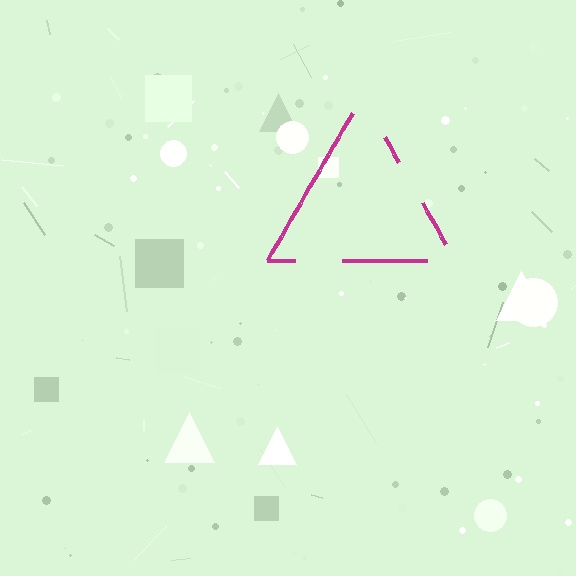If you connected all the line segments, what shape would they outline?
They would outline a triangle.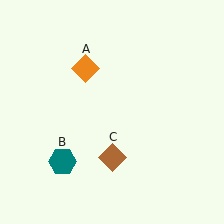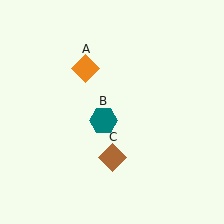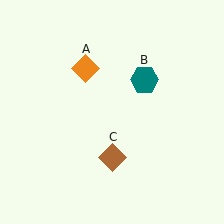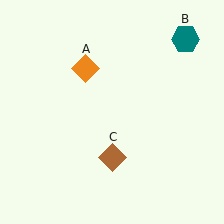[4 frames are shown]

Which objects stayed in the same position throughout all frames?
Orange diamond (object A) and brown diamond (object C) remained stationary.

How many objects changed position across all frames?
1 object changed position: teal hexagon (object B).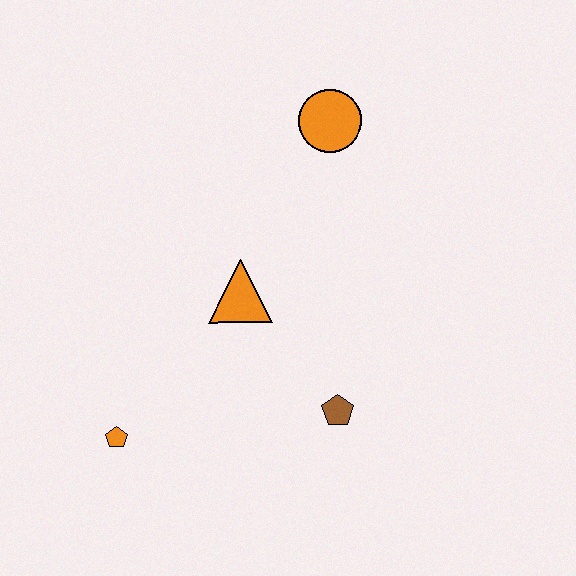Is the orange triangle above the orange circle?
No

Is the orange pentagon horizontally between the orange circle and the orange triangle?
No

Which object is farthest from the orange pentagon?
The orange circle is farthest from the orange pentagon.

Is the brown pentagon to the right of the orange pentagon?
Yes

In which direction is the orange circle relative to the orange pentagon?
The orange circle is above the orange pentagon.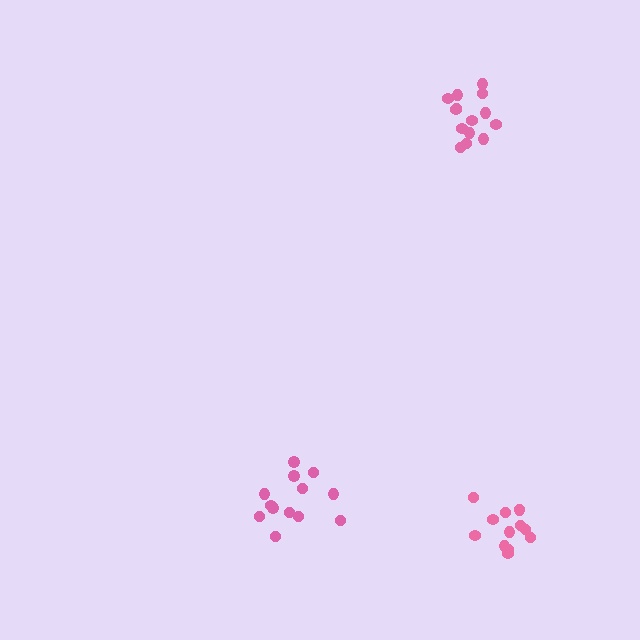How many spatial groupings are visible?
There are 3 spatial groupings.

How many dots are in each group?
Group 1: 13 dots, Group 2: 14 dots, Group 3: 13 dots (40 total).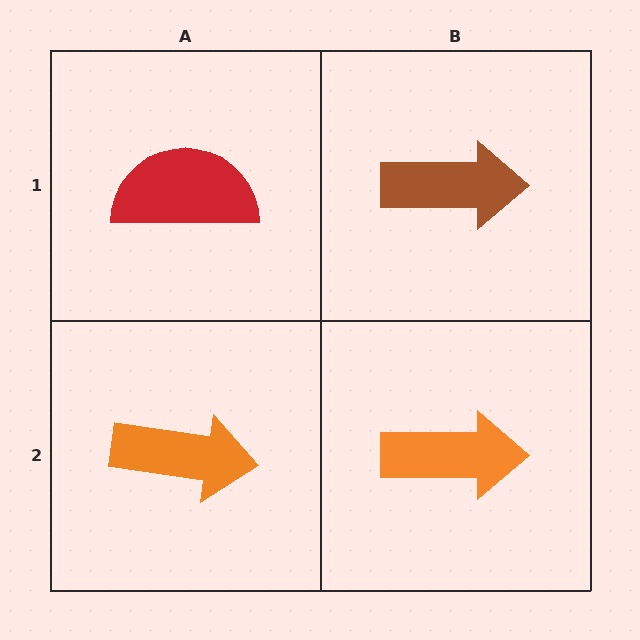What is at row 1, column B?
A brown arrow.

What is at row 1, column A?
A red semicircle.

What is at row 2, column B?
An orange arrow.